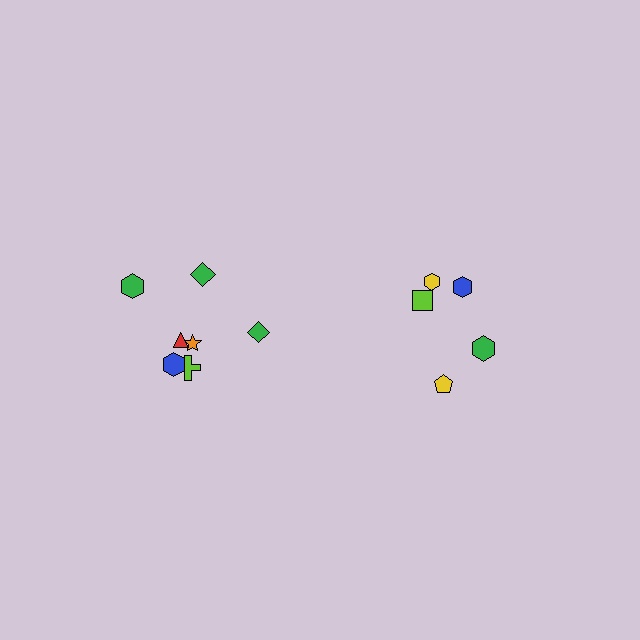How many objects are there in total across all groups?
There are 12 objects.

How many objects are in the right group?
There are 5 objects.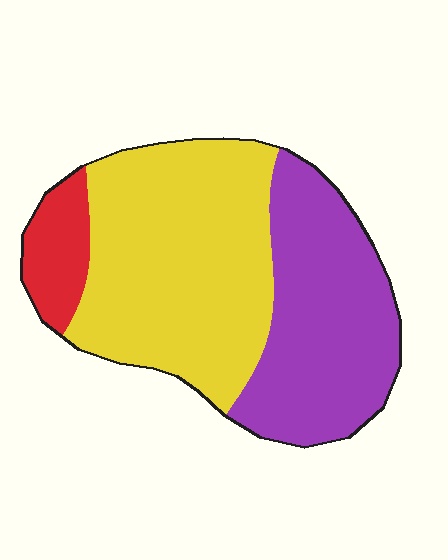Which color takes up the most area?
Yellow, at roughly 50%.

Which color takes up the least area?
Red, at roughly 10%.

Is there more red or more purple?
Purple.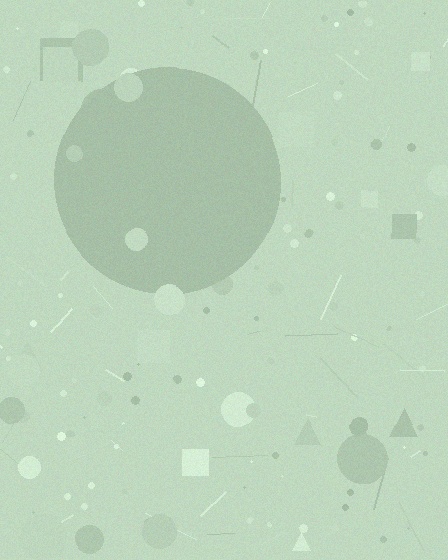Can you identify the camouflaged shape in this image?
The camouflaged shape is a circle.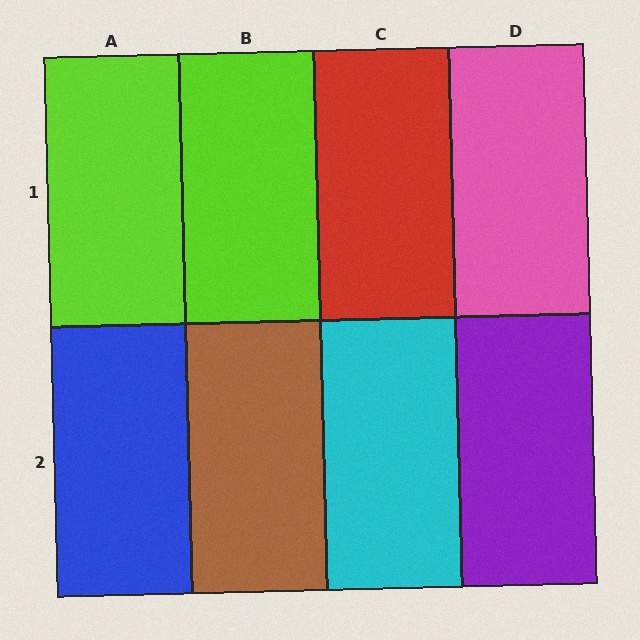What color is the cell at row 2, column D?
Purple.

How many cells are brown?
1 cell is brown.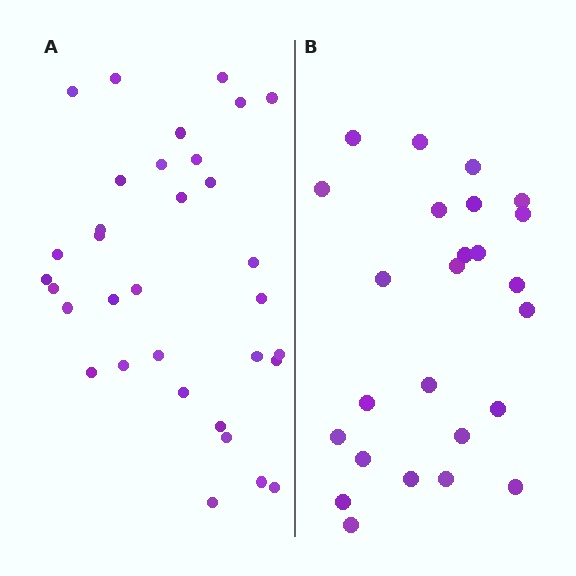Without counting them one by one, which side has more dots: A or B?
Region A (the left region) has more dots.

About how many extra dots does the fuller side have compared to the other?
Region A has roughly 8 or so more dots than region B.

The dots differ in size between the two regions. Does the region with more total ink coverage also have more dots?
No. Region B has more total ink coverage because its dots are larger, but region A actually contains more individual dots. Total area can be misleading — the number of items is what matters here.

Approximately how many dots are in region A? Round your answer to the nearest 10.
About 30 dots. (The exact count is 33, which rounds to 30.)